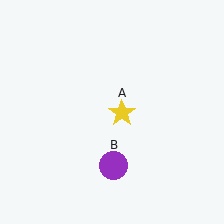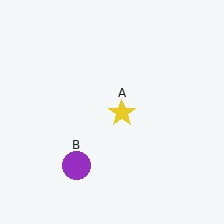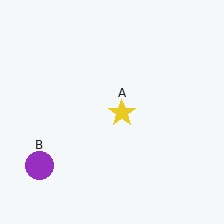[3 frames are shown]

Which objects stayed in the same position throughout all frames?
Yellow star (object A) remained stationary.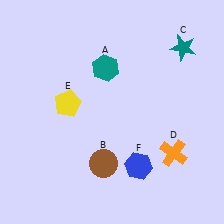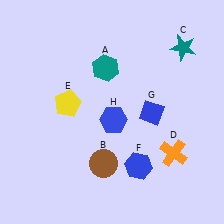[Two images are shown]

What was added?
A blue diamond (G), a blue hexagon (H) were added in Image 2.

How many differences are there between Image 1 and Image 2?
There are 2 differences between the two images.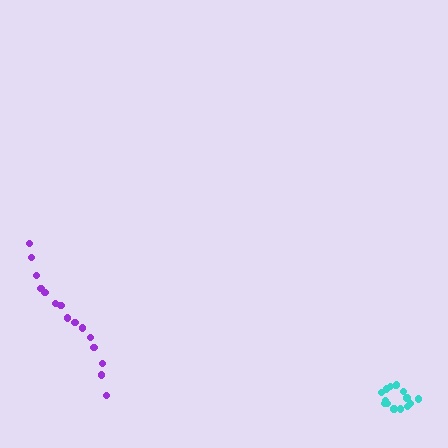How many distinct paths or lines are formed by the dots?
There are 2 distinct paths.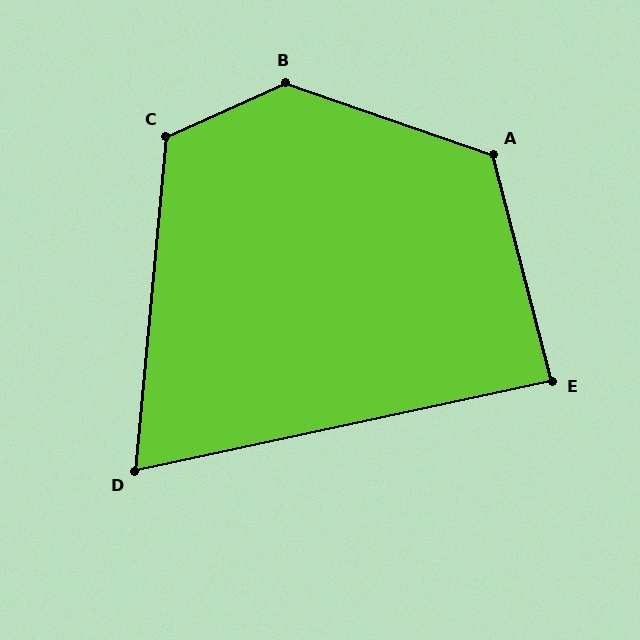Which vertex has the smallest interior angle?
D, at approximately 72 degrees.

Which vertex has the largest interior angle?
B, at approximately 137 degrees.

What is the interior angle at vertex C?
Approximately 119 degrees (obtuse).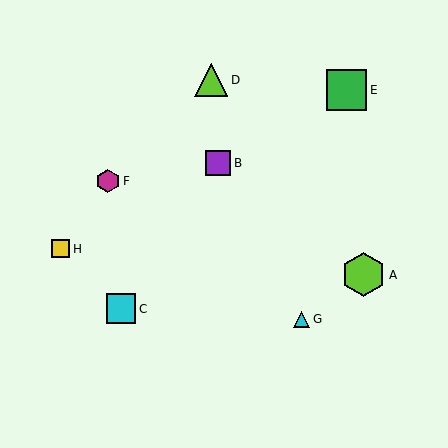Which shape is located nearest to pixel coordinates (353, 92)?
The green square (labeled E) at (347, 90) is nearest to that location.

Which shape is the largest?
The lime hexagon (labeled A) is the largest.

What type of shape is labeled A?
Shape A is a lime hexagon.